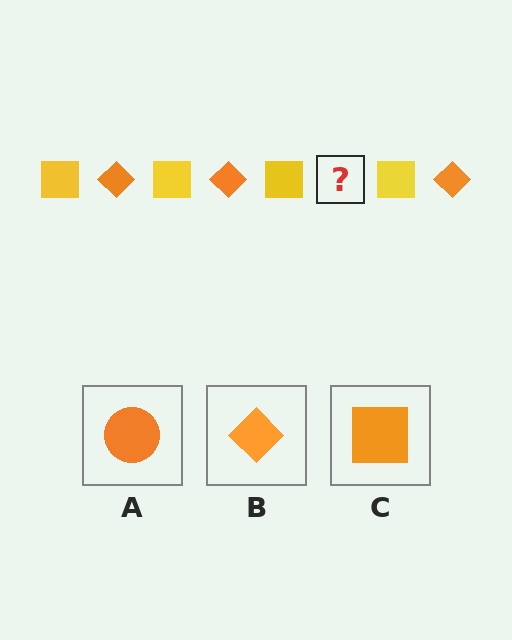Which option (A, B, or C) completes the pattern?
B.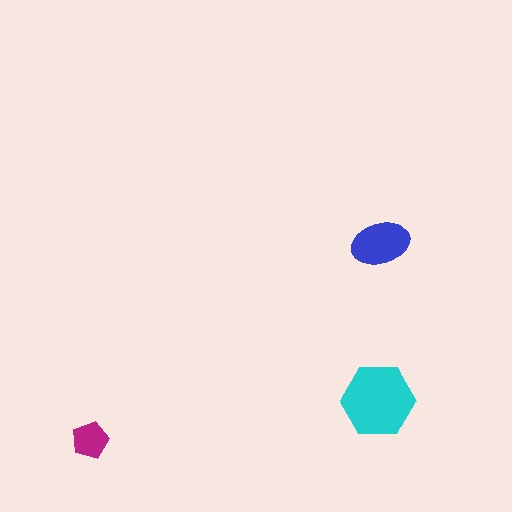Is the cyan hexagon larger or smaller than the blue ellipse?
Larger.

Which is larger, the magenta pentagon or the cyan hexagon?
The cyan hexagon.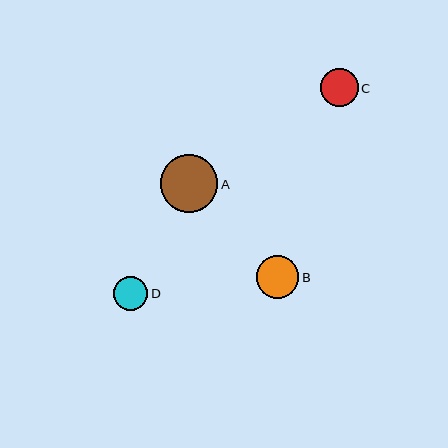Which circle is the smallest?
Circle D is the smallest with a size of approximately 34 pixels.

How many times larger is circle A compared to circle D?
Circle A is approximately 1.7 times the size of circle D.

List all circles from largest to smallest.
From largest to smallest: A, B, C, D.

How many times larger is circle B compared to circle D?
Circle B is approximately 1.2 times the size of circle D.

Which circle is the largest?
Circle A is the largest with a size of approximately 57 pixels.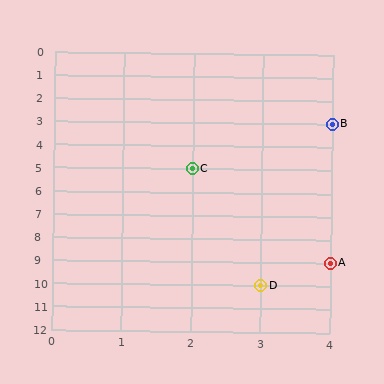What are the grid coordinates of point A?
Point A is at grid coordinates (4, 9).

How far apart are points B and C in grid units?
Points B and C are 2 columns and 2 rows apart (about 2.8 grid units diagonally).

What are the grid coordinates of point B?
Point B is at grid coordinates (4, 3).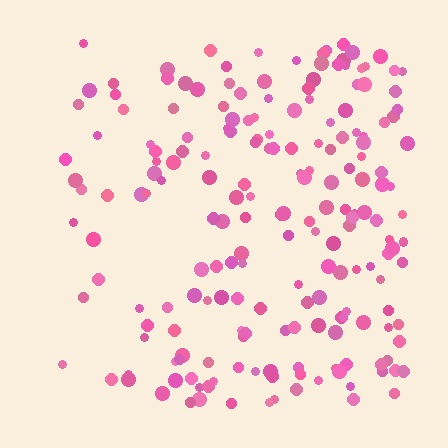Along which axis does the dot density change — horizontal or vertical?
Horizontal.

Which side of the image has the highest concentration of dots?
The right.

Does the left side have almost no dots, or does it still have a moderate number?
Still a moderate number, just noticeably fewer than the right.